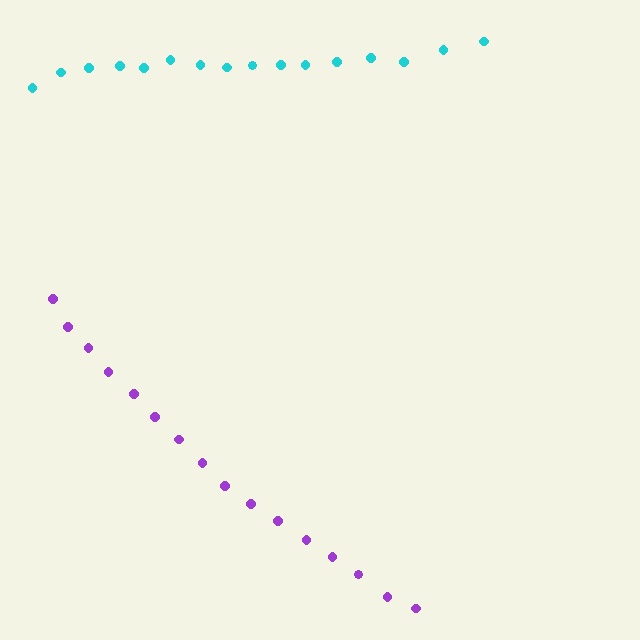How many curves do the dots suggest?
There are 2 distinct paths.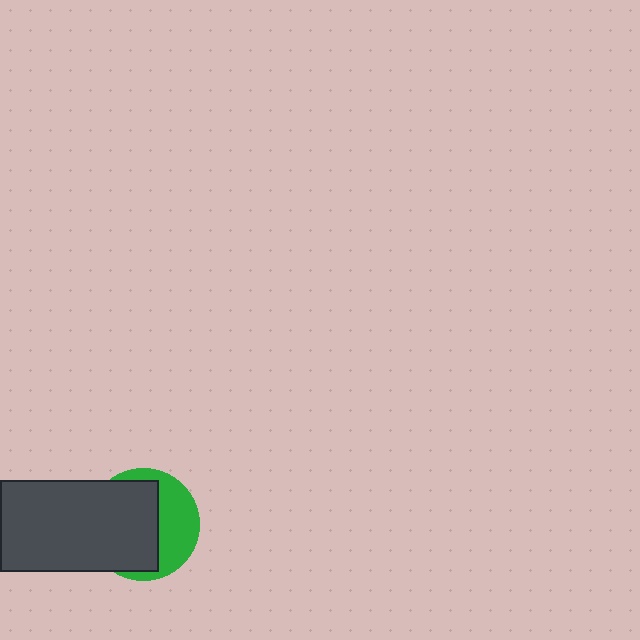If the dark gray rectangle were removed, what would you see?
You would see the complete green circle.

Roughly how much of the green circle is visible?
A small part of it is visible (roughly 40%).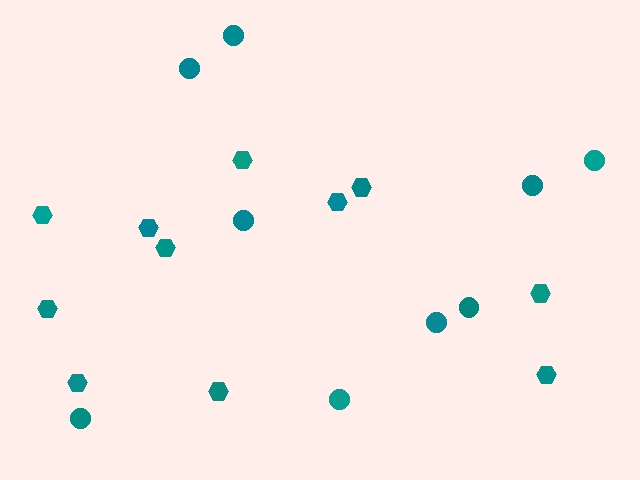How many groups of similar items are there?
There are 2 groups: one group of hexagons (11) and one group of circles (9).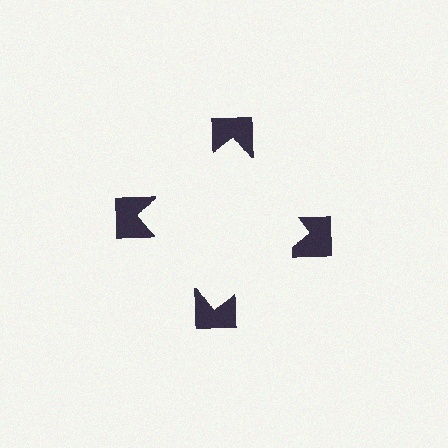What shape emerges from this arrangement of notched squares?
An illusory square — its edges are inferred from the aligned wedge cuts in the notched squares, not physically drawn.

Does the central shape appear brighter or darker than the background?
It typically appears slightly brighter than the background, even though no actual brightness change is drawn.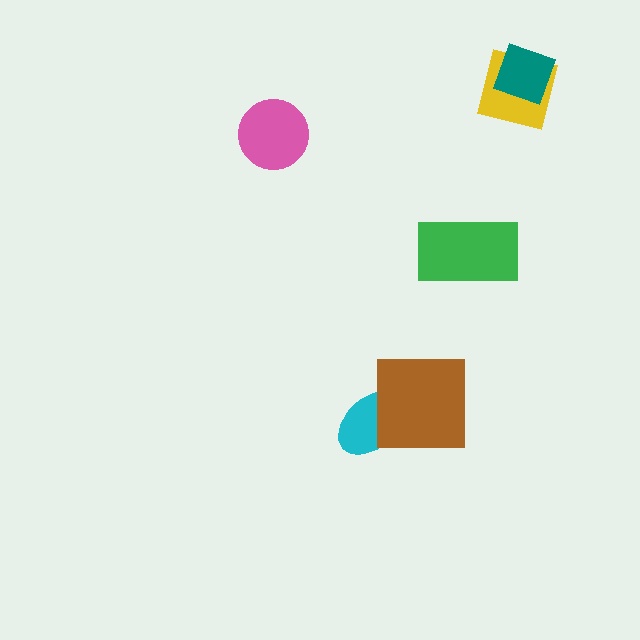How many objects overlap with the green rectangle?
0 objects overlap with the green rectangle.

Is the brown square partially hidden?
No, no other shape covers it.